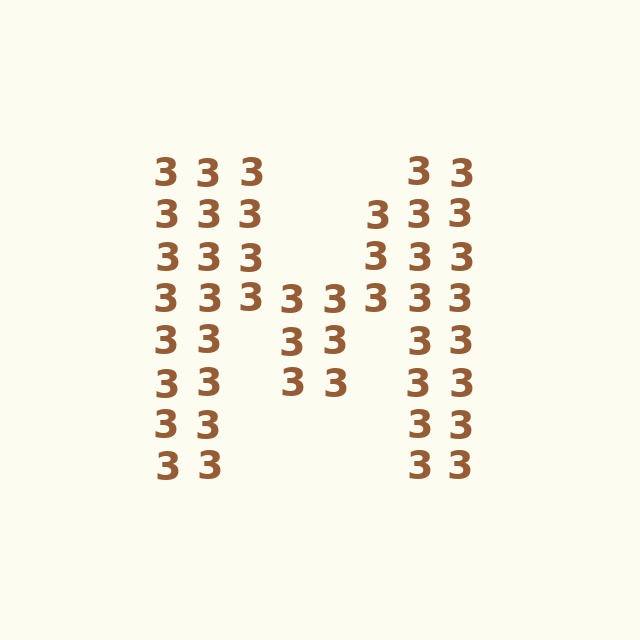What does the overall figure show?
The overall figure shows the letter M.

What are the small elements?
The small elements are digit 3's.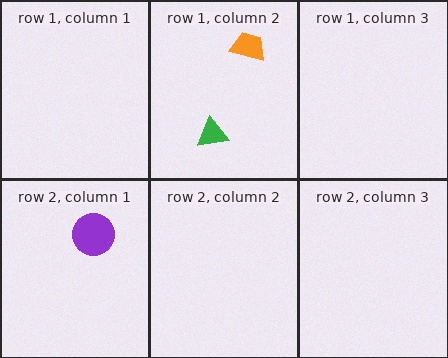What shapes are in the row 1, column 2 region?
The green triangle, the orange trapezoid.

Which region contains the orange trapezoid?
The row 1, column 2 region.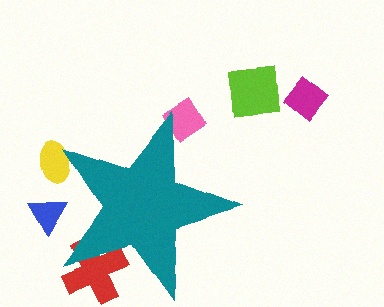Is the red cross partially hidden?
Yes, the red cross is partially hidden behind the teal star.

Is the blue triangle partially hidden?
Yes, the blue triangle is partially hidden behind the teal star.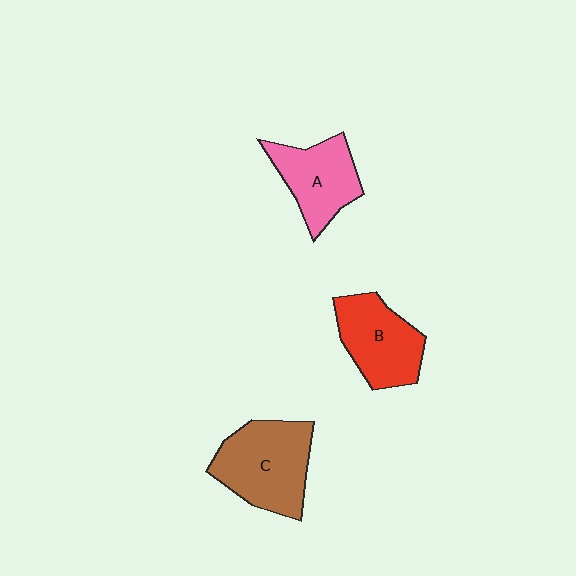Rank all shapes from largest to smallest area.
From largest to smallest: C (brown), B (red), A (pink).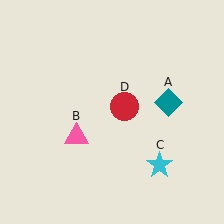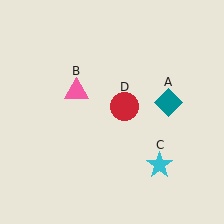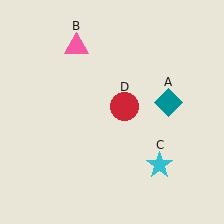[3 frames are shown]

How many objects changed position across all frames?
1 object changed position: pink triangle (object B).